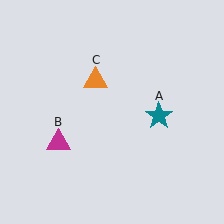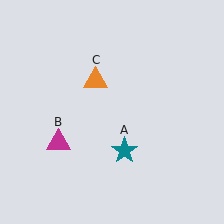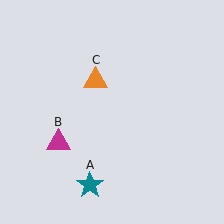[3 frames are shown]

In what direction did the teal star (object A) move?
The teal star (object A) moved down and to the left.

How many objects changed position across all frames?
1 object changed position: teal star (object A).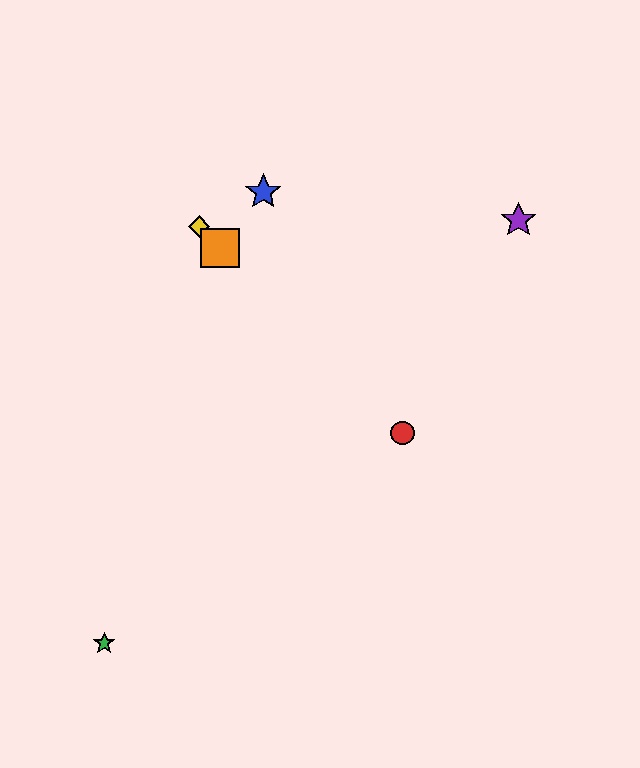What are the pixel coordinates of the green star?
The green star is at (104, 643).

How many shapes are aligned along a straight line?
3 shapes (the red circle, the yellow diamond, the orange square) are aligned along a straight line.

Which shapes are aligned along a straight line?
The red circle, the yellow diamond, the orange square are aligned along a straight line.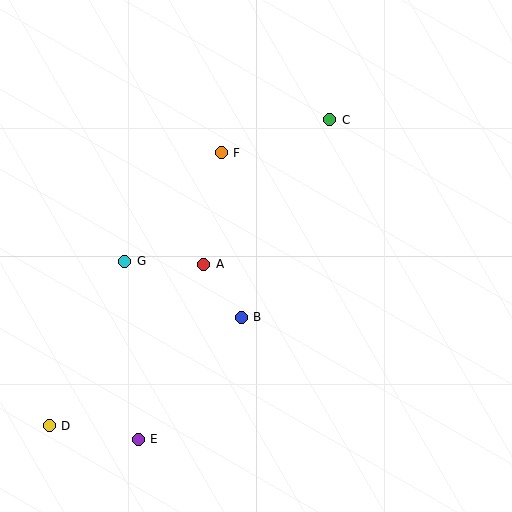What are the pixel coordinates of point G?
Point G is at (125, 261).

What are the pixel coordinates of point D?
Point D is at (49, 426).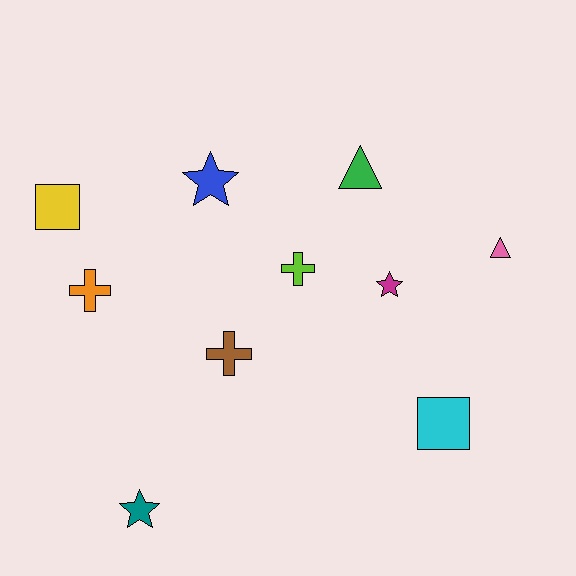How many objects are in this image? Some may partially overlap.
There are 10 objects.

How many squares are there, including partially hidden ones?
There are 2 squares.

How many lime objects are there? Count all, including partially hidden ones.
There is 1 lime object.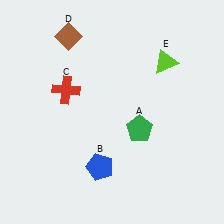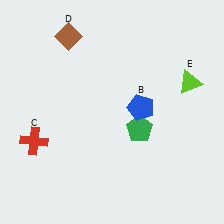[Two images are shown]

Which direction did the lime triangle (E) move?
The lime triangle (E) moved right.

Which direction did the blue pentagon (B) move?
The blue pentagon (B) moved up.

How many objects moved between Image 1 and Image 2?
3 objects moved between the two images.